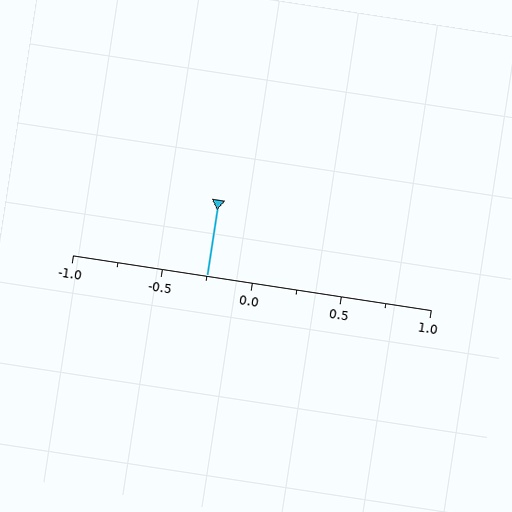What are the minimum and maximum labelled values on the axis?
The axis runs from -1.0 to 1.0.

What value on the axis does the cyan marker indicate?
The marker indicates approximately -0.25.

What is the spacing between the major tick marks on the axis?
The major ticks are spaced 0.5 apart.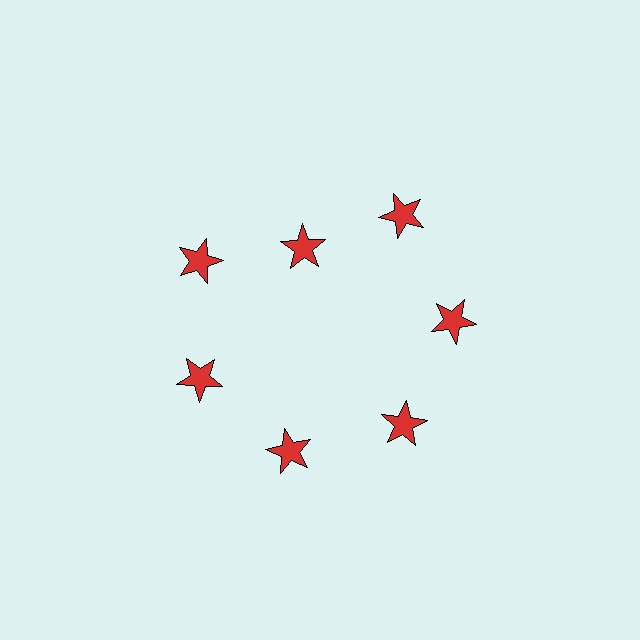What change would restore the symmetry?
The symmetry would be restored by moving it outward, back onto the ring so that all 7 stars sit at equal angles and equal distance from the center.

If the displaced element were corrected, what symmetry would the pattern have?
It would have 7-fold rotational symmetry — the pattern would map onto itself every 51 degrees.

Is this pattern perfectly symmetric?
No. The 7 red stars are arranged in a ring, but one element near the 12 o'clock position is pulled inward toward the center, breaking the 7-fold rotational symmetry.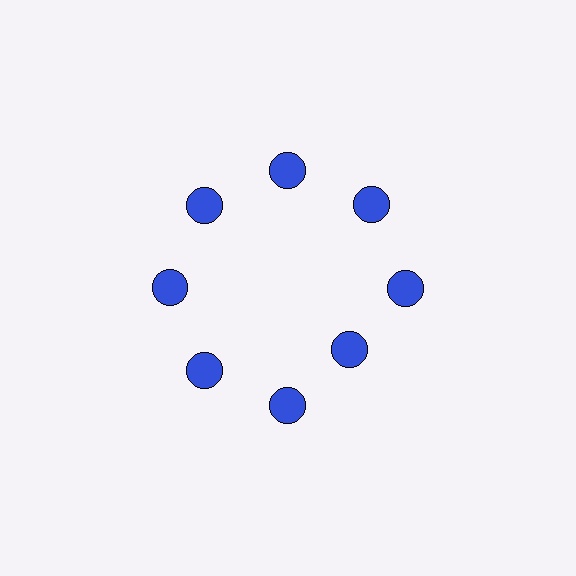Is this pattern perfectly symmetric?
No. The 8 blue circles are arranged in a ring, but one element near the 4 o'clock position is pulled inward toward the center, breaking the 8-fold rotational symmetry.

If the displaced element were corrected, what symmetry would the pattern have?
It would have 8-fold rotational symmetry — the pattern would map onto itself every 45 degrees.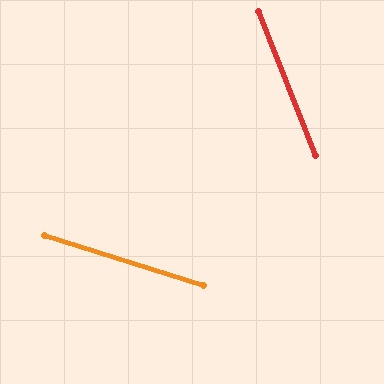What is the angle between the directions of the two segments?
Approximately 51 degrees.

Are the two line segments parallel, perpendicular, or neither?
Neither parallel nor perpendicular — they differ by about 51°.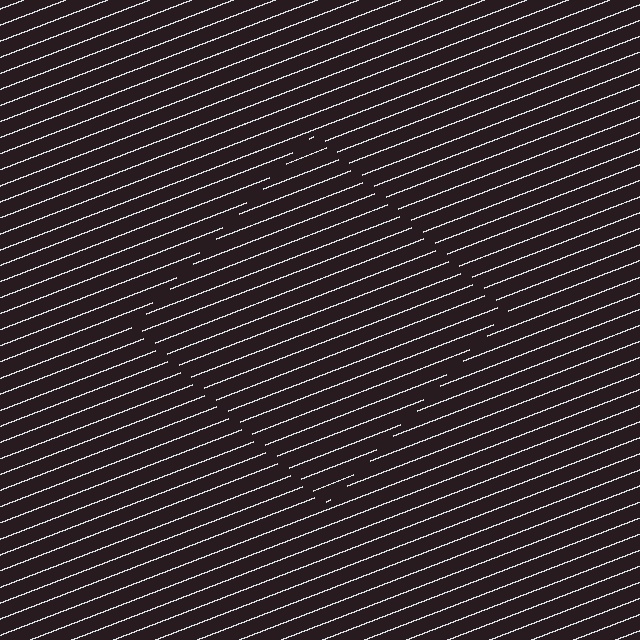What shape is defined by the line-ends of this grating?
An illusory square. The interior of the shape contains the same grating, shifted by half a period — the contour is defined by the phase discontinuity where line-ends from the inner and outer gratings abut.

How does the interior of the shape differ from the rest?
The interior of the shape contains the same grating, shifted by half a period — the contour is defined by the phase discontinuity where line-ends from the inner and outer gratings abut.